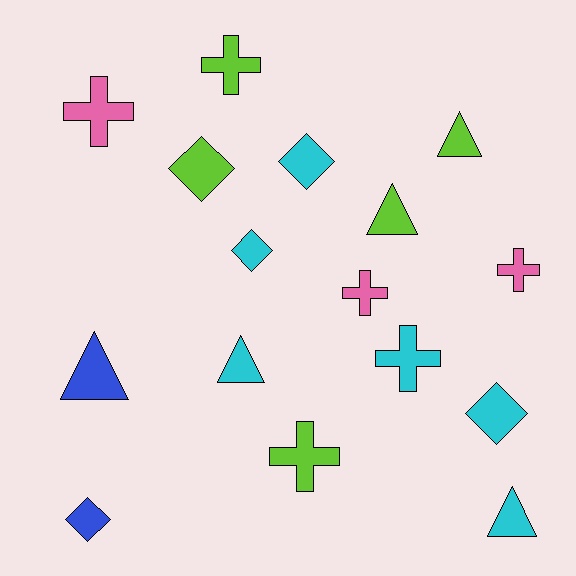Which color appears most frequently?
Cyan, with 6 objects.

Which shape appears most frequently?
Cross, with 6 objects.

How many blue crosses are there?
There are no blue crosses.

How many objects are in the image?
There are 16 objects.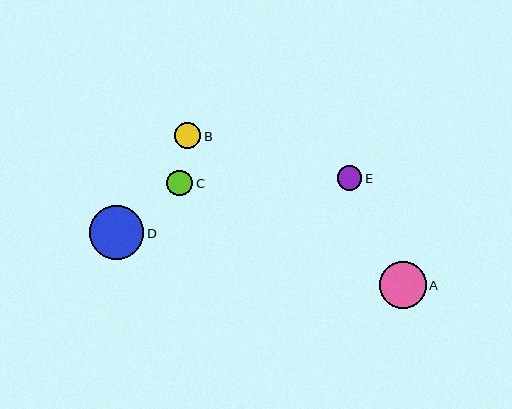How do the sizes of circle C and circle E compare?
Circle C and circle E are approximately the same size.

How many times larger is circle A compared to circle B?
Circle A is approximately 1.8 times the size of circle B.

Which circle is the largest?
Circle D is the largest with a size of approximately 54 pixels.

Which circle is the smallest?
Circle E is the smallest with a size of approximately 24 pixels.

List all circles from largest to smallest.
From largest to smallest: D, A, B, C, E.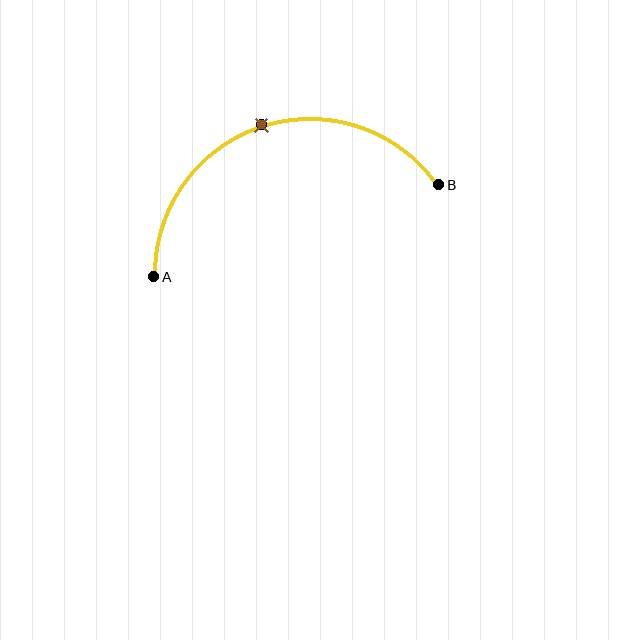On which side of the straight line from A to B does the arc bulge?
The arc bulges above the straight line connecting A and B.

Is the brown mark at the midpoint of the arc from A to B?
Yes. The brown mark lies on the arc at equal arc-length from both A and B — it is the arc midpoint.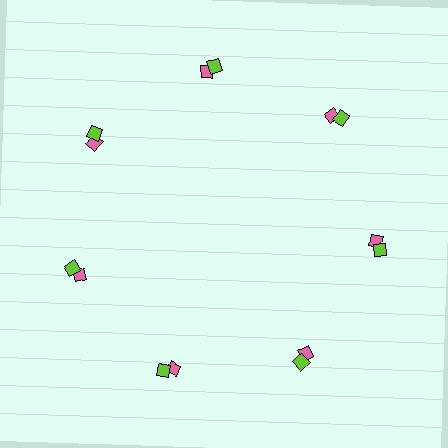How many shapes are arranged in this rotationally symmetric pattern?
There are 14 shapes, arranged in 7 groups of 2.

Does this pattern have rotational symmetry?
Yes, this pattern has 7-fold rotational symmetry. It looks the same after rotating 51 degrees around the center.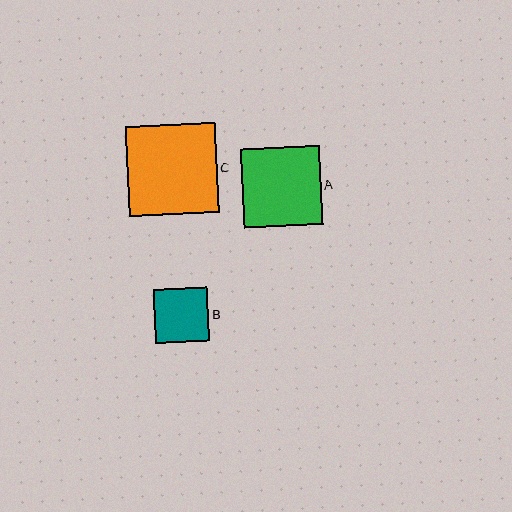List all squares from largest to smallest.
From largest to smallest: C, A, B.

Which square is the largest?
Square C is the largest with a size of approximately 90 pixels.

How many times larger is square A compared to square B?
Square A is approximately 1.5 times the size of square B.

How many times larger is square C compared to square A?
Square C is approximately 1.1 times the size of square A.